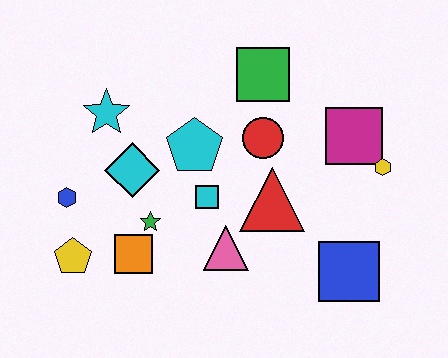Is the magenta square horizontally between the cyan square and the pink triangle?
No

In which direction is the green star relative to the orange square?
The green star is above the orange square.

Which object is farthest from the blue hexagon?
The yellow hexagon is farthest from the blue hexagon.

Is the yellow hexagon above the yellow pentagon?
Yes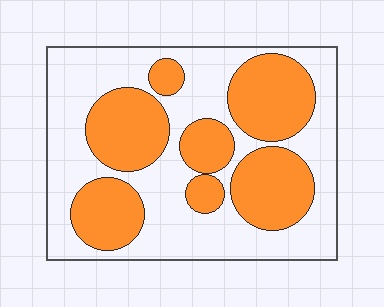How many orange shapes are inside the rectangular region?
7.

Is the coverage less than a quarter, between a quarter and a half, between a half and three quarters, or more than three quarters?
Between a quarter and a half.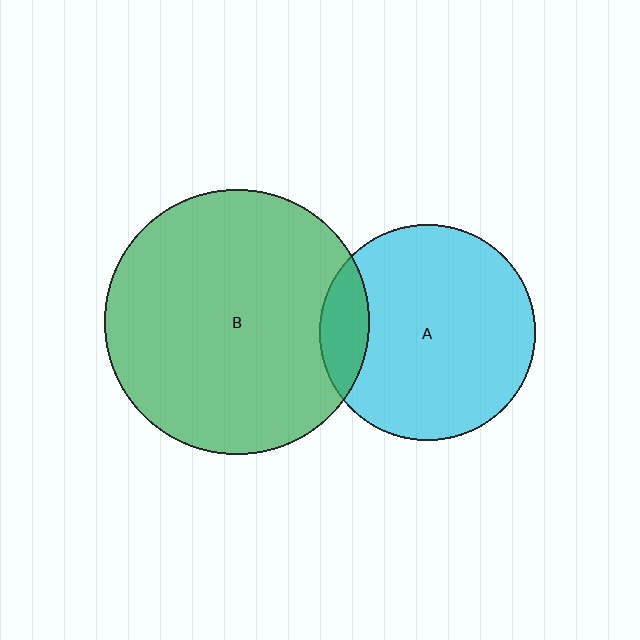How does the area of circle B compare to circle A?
Approximately 1.5 times.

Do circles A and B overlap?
Yes.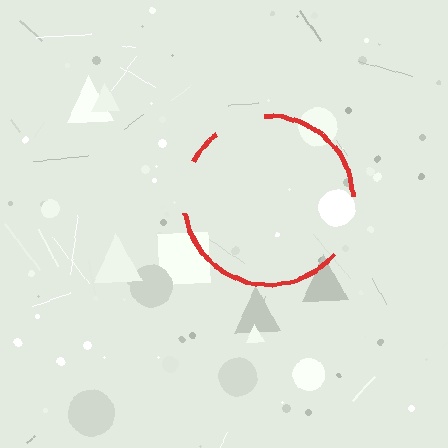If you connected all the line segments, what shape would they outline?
They would outline a circle.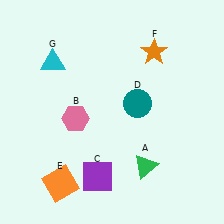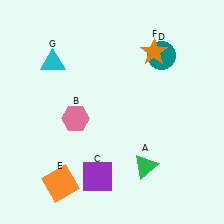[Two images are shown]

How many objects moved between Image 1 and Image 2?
1 object moved between the two images.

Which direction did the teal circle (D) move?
The teal circle (D) moved up.